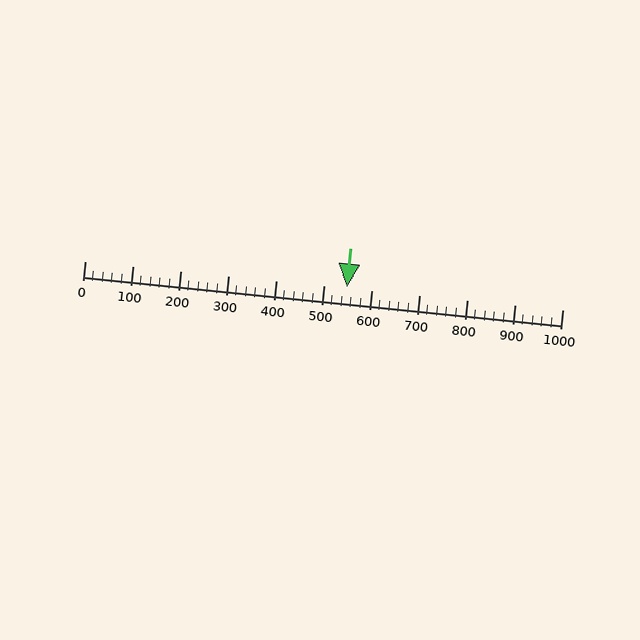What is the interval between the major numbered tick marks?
The major tick marks are spaced 100 units apart.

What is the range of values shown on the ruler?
The ruler shows values from 0 to 1000.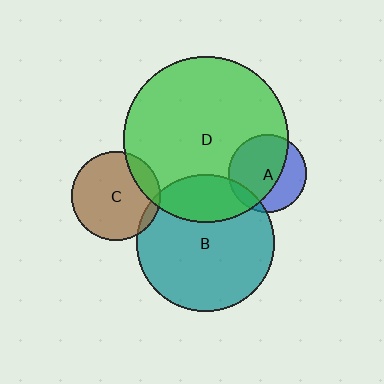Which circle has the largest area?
Circle D (green).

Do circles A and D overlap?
Yes.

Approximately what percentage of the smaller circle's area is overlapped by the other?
Approximately 65%.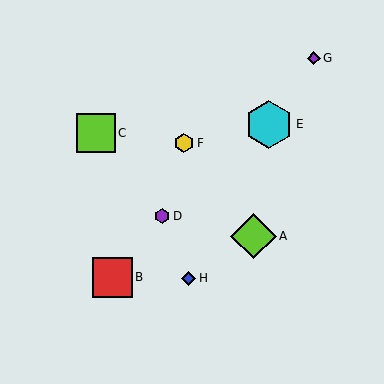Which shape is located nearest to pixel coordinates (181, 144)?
The yellow hexagon (labeled F) at (184, 143) is nearest to that location.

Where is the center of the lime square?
The center of the lime square is at (96, 133).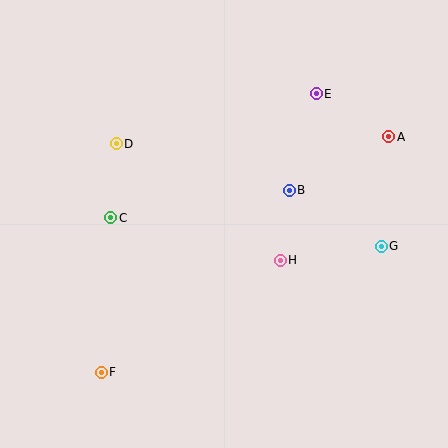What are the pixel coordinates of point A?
Point A is at (389, 137).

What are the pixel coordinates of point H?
Point H is at (280, 260).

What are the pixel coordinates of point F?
Point F is at (101, 372).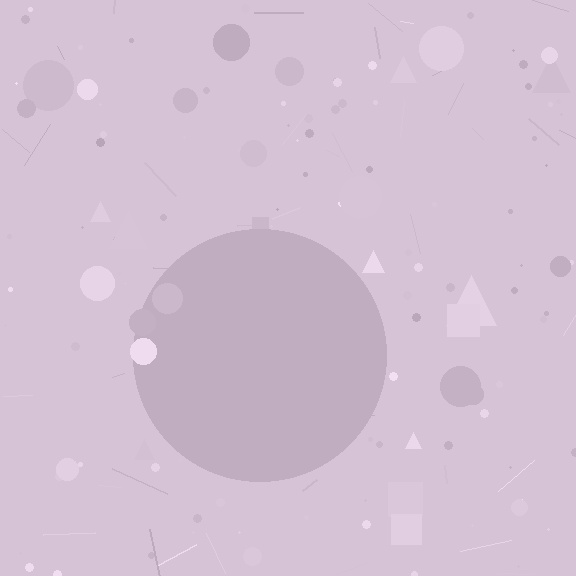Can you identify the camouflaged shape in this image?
The camouflaged shape is a circle.